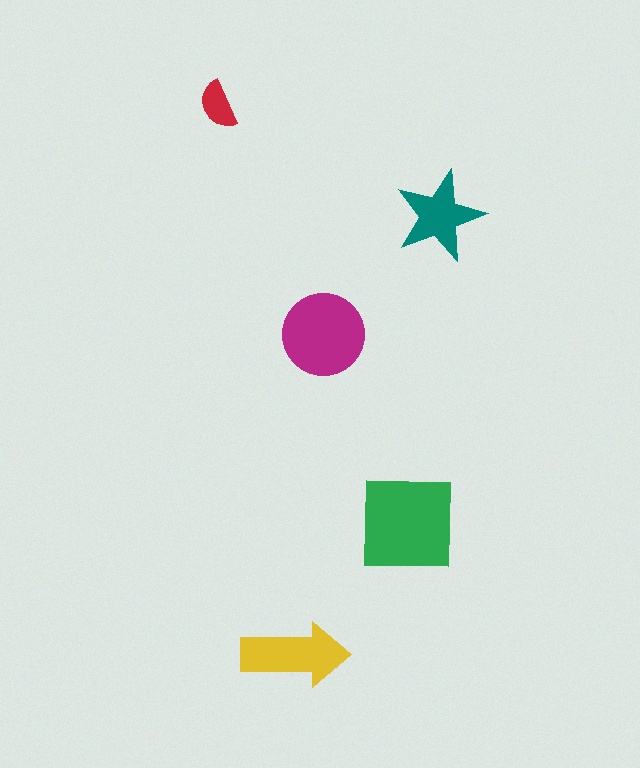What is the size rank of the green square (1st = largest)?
1st.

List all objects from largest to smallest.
The green square, the magenta circle, the yellow arrow, the teal star, the red semicircle.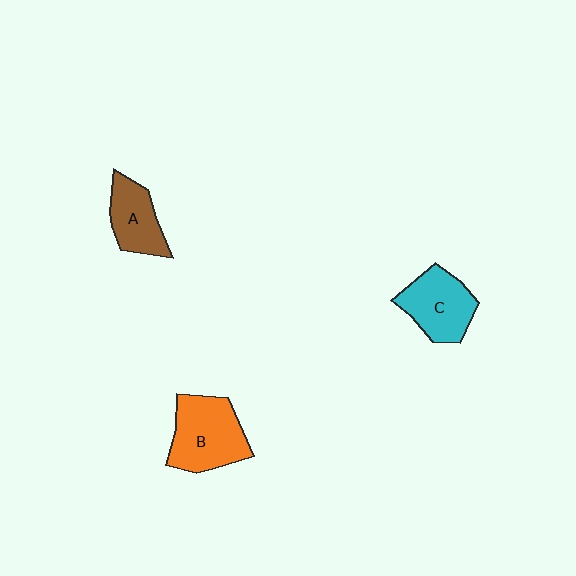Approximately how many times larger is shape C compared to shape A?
Approximately 1.2 times.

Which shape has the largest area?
Shape B (orange).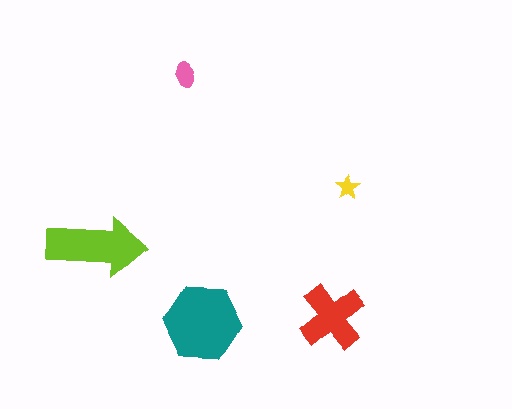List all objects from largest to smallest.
The teal hexagon, the lime arrow, the red cross, the pink ellipse, the yellow star.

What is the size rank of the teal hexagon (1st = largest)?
1st.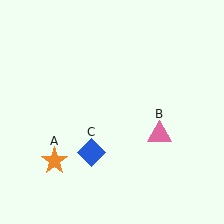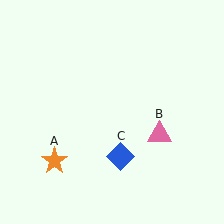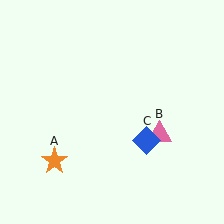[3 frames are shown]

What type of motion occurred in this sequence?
The blue diamond (object C) rotated counterclockwise around the center of the scene.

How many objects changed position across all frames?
1 object changed position: blue diamond (object C).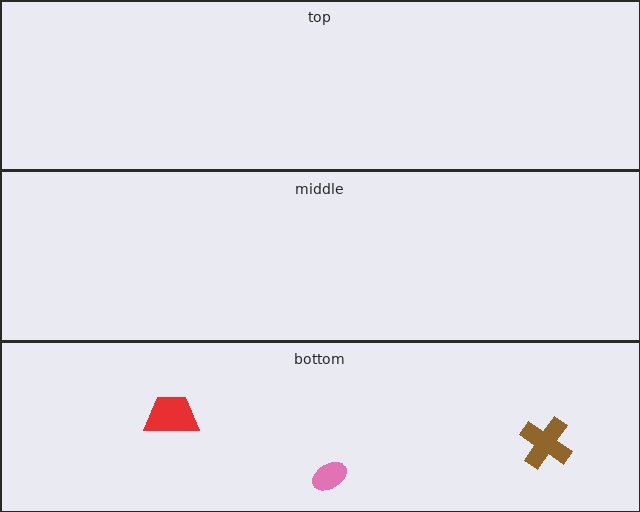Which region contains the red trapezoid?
The bottom region.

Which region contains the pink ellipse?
The bottom region.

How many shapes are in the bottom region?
3.